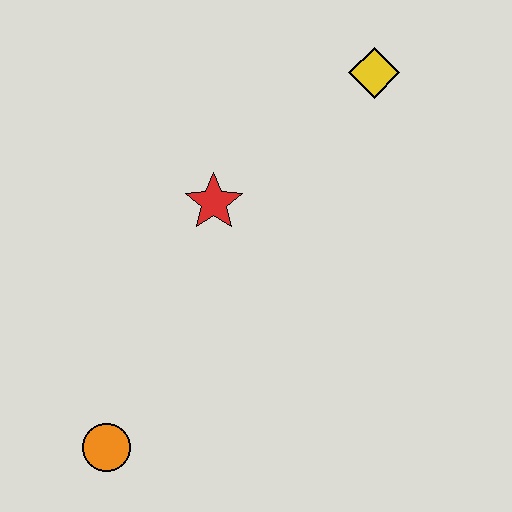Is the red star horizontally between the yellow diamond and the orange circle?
Yes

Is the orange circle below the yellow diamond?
Yes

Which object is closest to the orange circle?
The red star is closest to the orange circle.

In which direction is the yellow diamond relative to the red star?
The yellow diamond is to the right of the red star.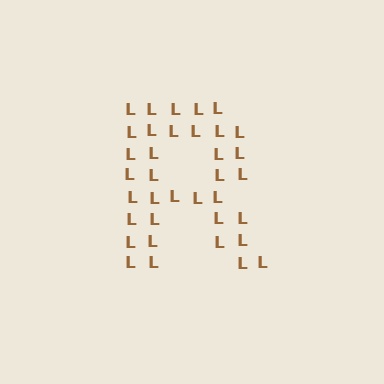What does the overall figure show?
The overall figure shows the letter R.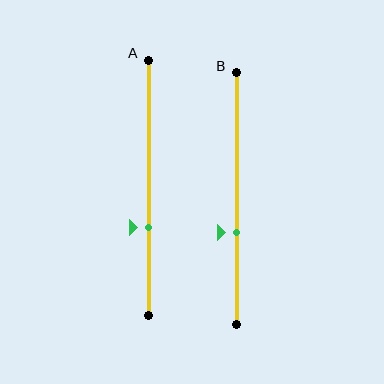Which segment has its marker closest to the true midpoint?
Segment B has its marker closest to the true midpoint.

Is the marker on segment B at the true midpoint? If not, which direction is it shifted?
No, the marker on segment B is shifted downward by about 14% of the segment length.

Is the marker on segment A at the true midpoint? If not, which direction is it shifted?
No, the marker on segment A is shifted downward by about 16% of the segment length.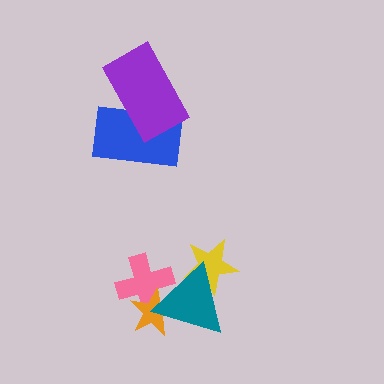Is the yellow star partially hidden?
Yes, it is partially covered by another shape.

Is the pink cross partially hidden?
Yes, it is partially covered by another shape.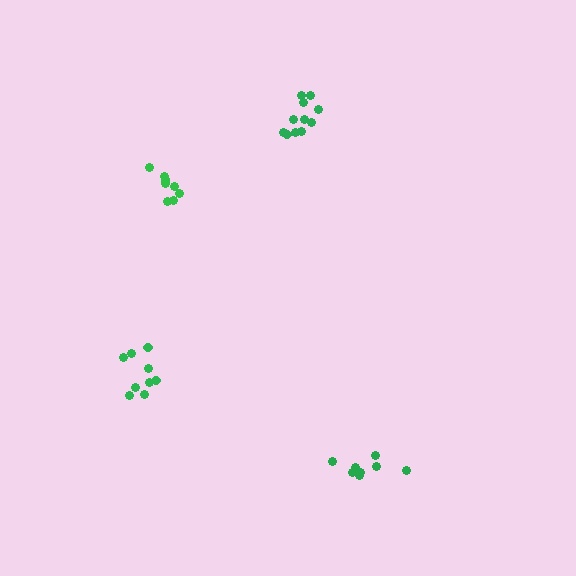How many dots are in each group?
Group 1: 9 dots, Group 2: 8 dots, Group 3: 8 dots, Group 4: 11 dots (36 total).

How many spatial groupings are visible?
There are 4 spatial groupings.